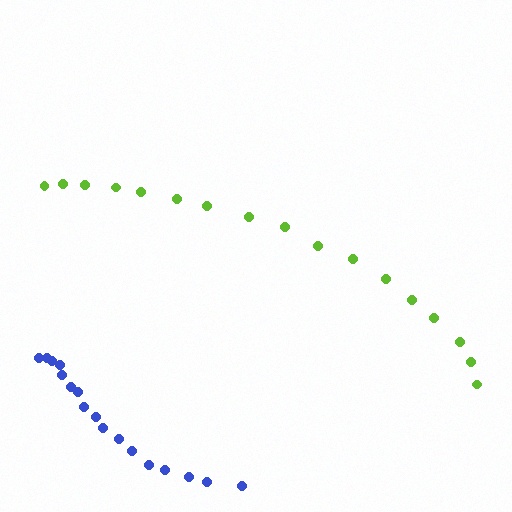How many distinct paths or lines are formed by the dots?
There are 2 distinct paths.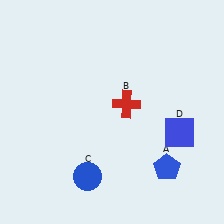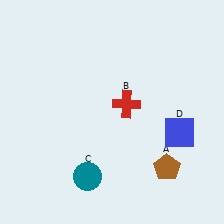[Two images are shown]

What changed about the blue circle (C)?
In Image 1, C is blue. In Image 2, it changed to teal.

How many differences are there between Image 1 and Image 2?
There are 2 differences between the two images.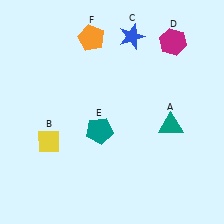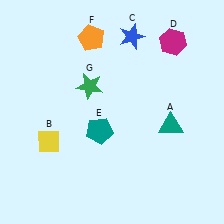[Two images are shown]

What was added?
A green star (G) was added in Image 2.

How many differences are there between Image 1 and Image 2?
There is 1 difference between the two images.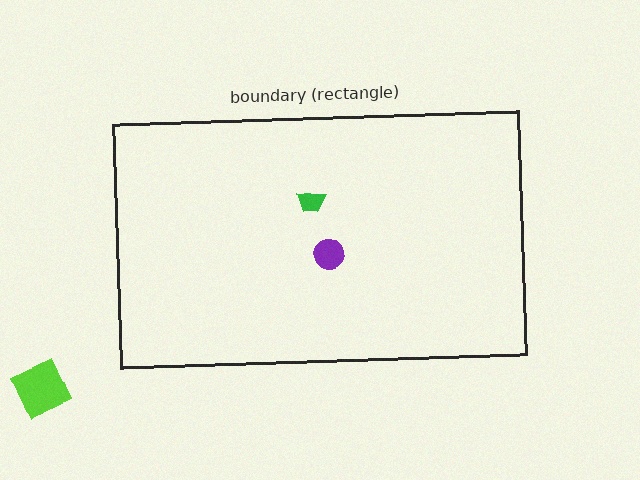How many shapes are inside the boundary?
2 inside, 1 outside.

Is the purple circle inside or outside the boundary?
Inside.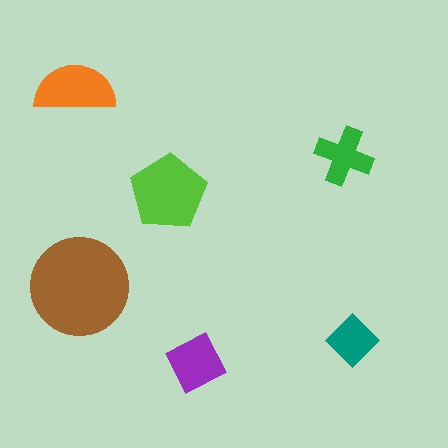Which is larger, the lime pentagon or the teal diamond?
The lime pentagon.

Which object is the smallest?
The teal diamond.